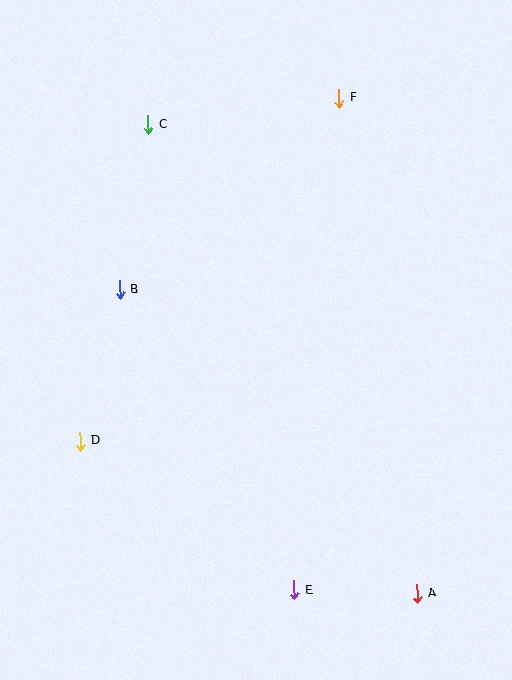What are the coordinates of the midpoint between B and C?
The midpoint between B and C is at (134, 207).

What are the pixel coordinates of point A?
Point A is at (417, 594).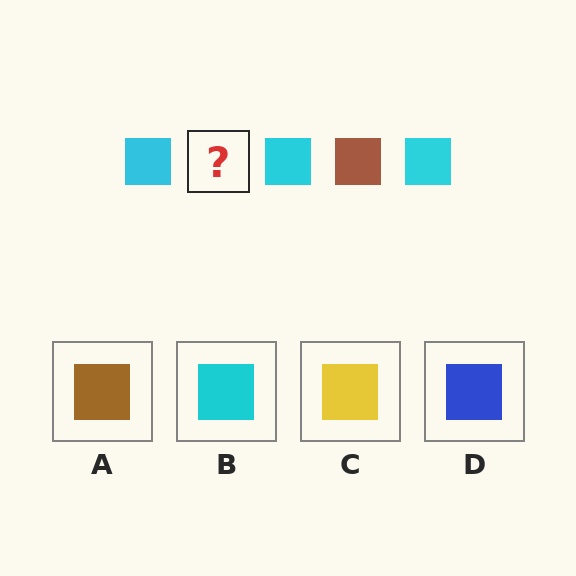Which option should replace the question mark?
Option A.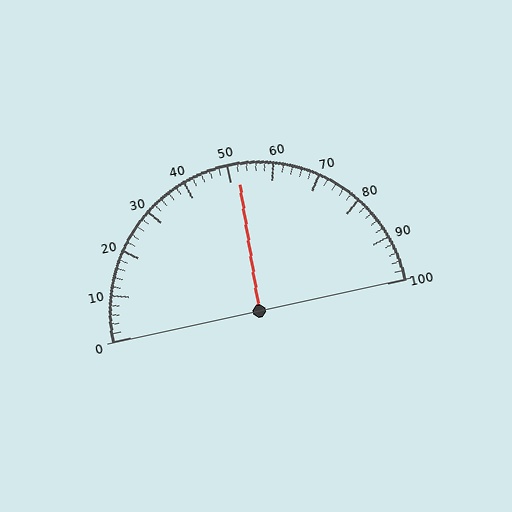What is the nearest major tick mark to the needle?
The nearest major tick mark is 50.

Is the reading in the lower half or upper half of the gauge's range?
The reading is in the upper half of the range (0 to 100).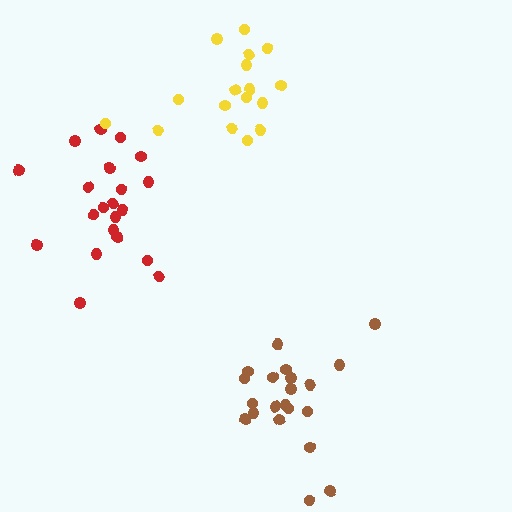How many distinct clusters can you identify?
There are 3 distinct clusters.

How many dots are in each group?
Group 1: 21 dots, Group 2: 21 dots, Group 3: 17 dots (59 total).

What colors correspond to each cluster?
The clusters are colored: brown, red, yellow.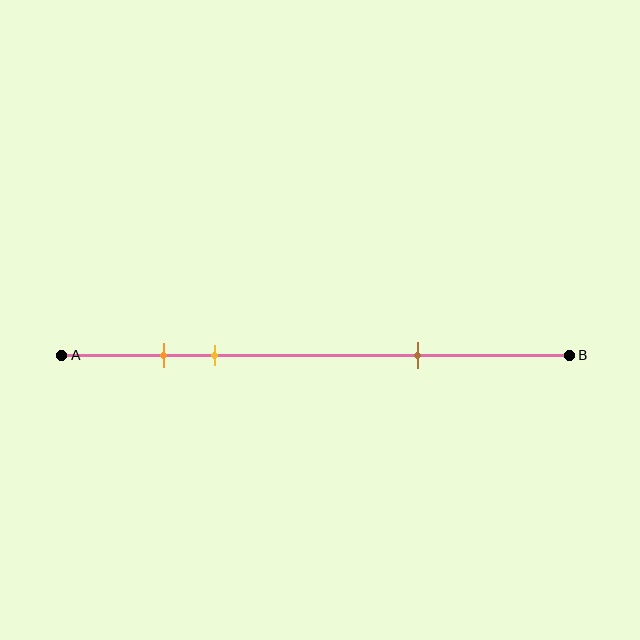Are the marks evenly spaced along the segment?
No, the marks are not evenly spaced.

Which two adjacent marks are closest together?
The orange and yellow marks are the closest adjacent pair.